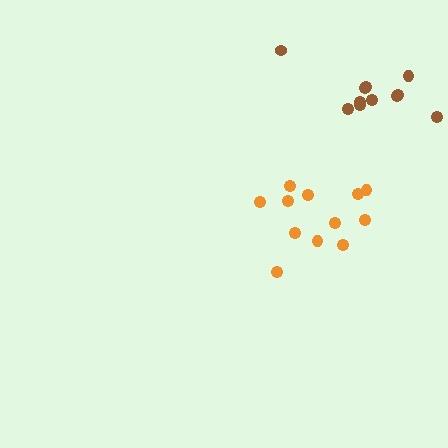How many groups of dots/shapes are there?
There are 2 groups.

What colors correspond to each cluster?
The clusters are colored: orange, brown.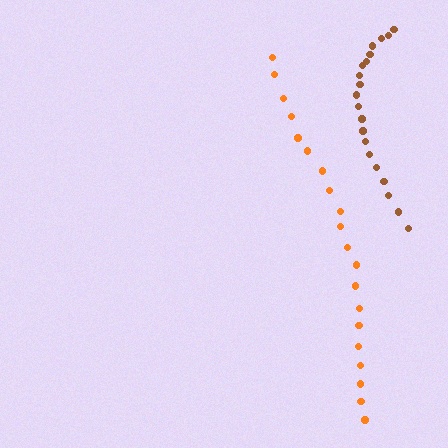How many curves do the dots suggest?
There are 2 distinct paths.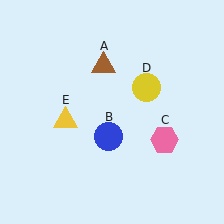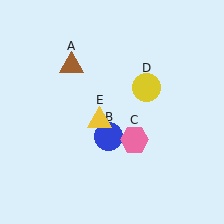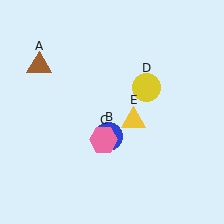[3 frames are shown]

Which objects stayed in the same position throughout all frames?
Blue circle (object B) and yellow circle (object D) remained stationary.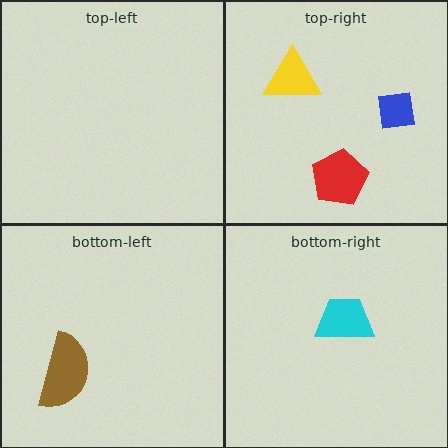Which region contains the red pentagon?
The top-right region.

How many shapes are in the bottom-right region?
1.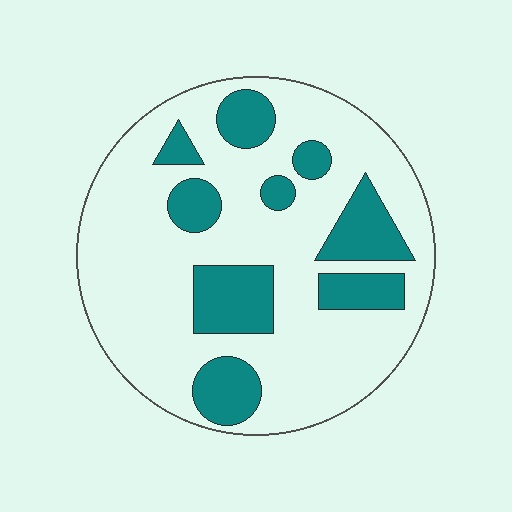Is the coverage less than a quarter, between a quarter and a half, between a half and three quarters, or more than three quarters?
Between a quarter and a half.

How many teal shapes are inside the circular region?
9.